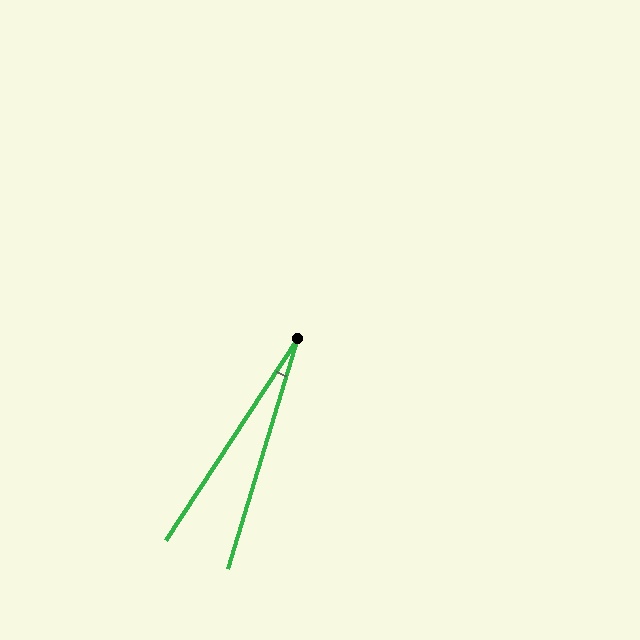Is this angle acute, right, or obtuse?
It is acute.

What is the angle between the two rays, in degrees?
Approximately 16 degrees.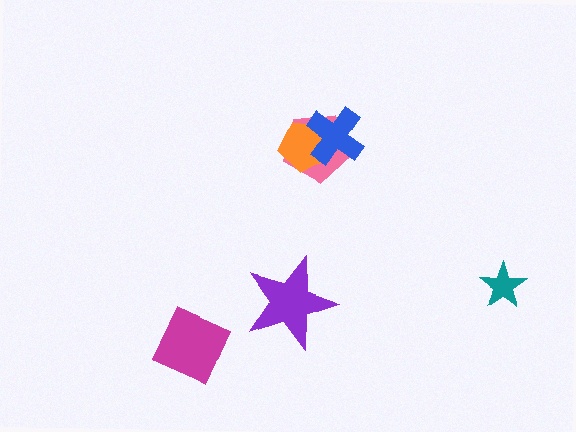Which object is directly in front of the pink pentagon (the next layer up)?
The orange pentagon is directly in front of the pink pentagon.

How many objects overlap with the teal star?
0 objects overlap with the teal star.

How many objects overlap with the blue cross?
2 objects overlap with the blue cross.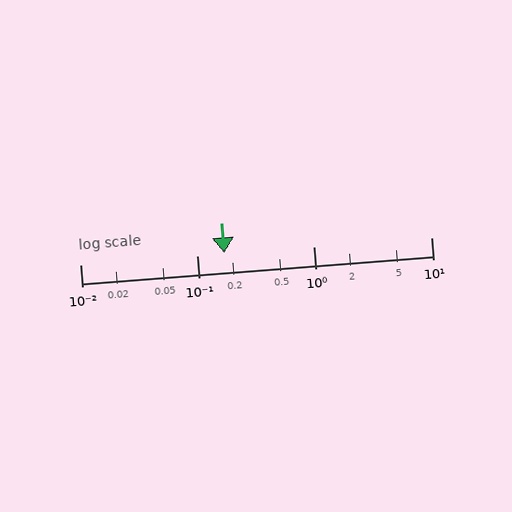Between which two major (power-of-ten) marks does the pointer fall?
The pointer is between 0.1 and 1.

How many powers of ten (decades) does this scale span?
The scale spans 3 decades, from 0.01 to 10.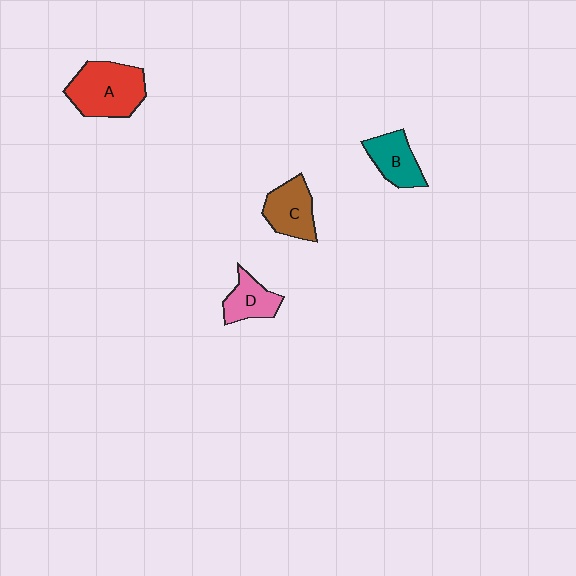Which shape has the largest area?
Shape A (red).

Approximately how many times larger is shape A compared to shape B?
Approximately 1.6 times.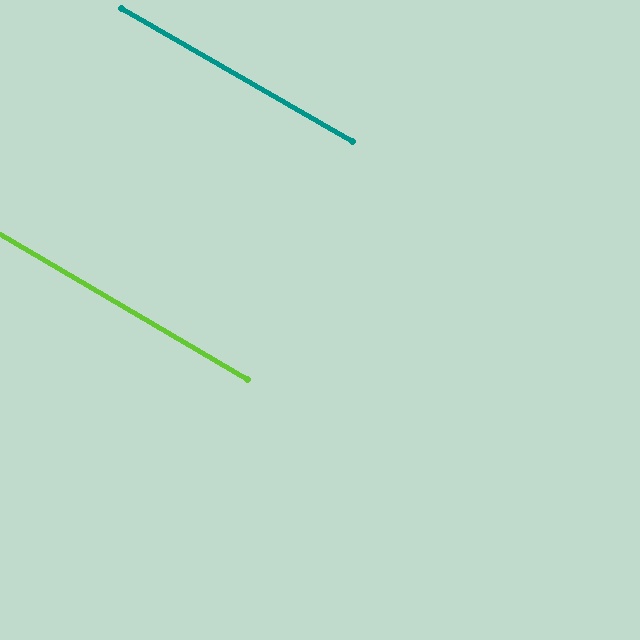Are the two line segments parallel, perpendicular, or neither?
Parallel — their directions differ by only 0.2°.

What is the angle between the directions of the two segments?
Approximately 0 degrees.